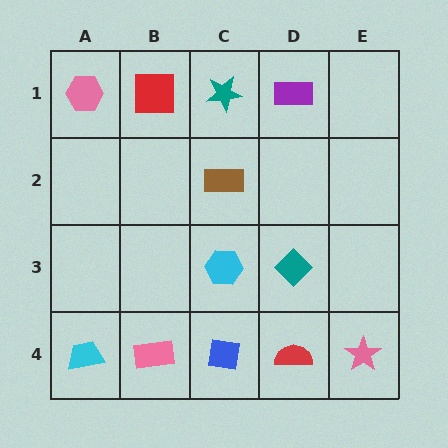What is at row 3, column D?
A teal diamond.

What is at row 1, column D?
A purple rectangle.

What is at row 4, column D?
A red semicircle.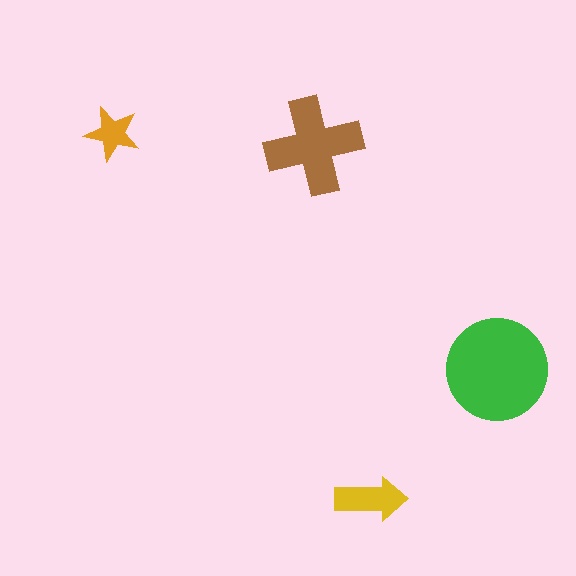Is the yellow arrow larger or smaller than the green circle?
Smaller.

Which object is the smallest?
The orange star.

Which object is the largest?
The green circle.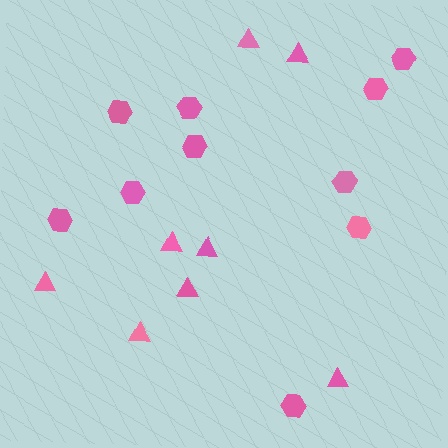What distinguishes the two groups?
There are 2 groups: one group of triangles (8) and one group of hexagons (10).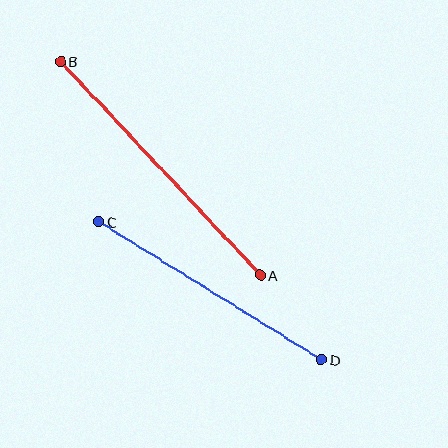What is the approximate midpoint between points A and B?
The midpoint is at approximately (161, 168) pixels.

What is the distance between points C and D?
The distance is approximately 262 pixels.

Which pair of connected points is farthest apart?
Points A and B are farthest apart.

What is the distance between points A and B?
The distance is approximately 292 pixels.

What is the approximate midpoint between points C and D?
The midpoint is at approximately (210, 291) pixels.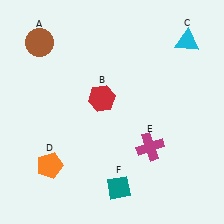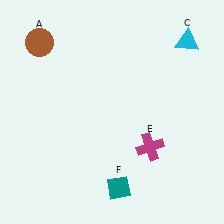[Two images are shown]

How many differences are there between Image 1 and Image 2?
There are 2 differences between the two images.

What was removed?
The orange pentagon (D), the red hexagon (B) were removed in Image 2.